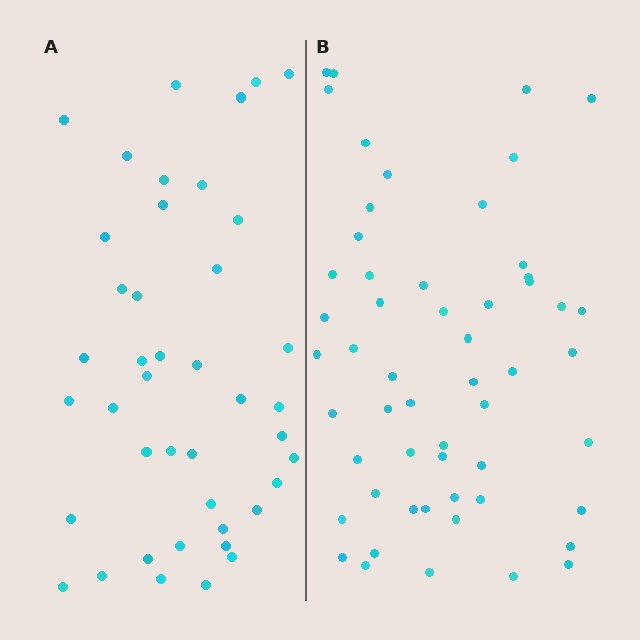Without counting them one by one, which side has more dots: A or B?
Region B (the right region) has more dots.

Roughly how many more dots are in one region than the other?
Region B has approximately 15 more dots than region A.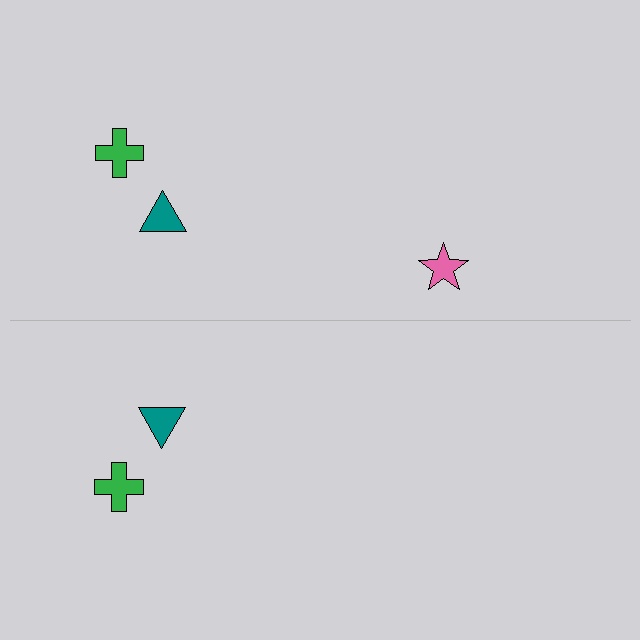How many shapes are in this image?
There are 5 shapes in this image.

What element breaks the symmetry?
A pink star is missing from the bottom side.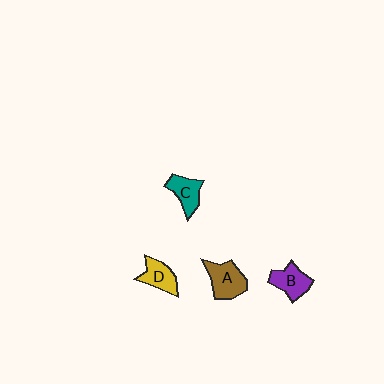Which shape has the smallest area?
Shape C (teal).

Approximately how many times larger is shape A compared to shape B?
Approximately 1.2 times.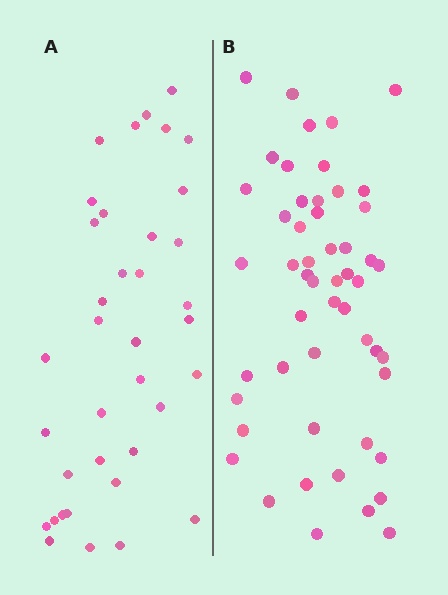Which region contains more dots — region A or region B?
Region B (the right region) has more dots.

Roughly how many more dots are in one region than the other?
Region B has approximately 15 more dots than region A.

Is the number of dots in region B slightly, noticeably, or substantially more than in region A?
Region B has noticeably more, but not dramatically so. The ratio is roughly 1.4 to 1.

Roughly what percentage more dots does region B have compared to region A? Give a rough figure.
About 40% more.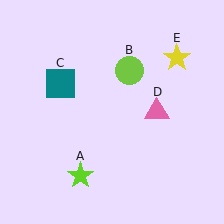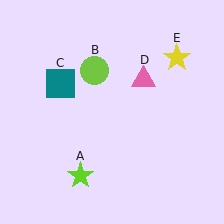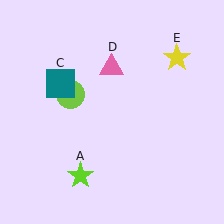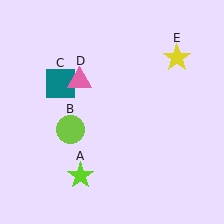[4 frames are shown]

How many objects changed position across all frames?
2 objects changed position: lime circle (object B), pink triangle (object D).